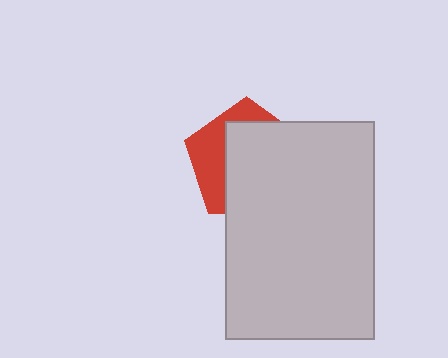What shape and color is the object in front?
The object in front is a light gray rectangle.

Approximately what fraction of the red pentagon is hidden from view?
Roughly 64% of the red pentagon is hidden behind the light gray rectangle.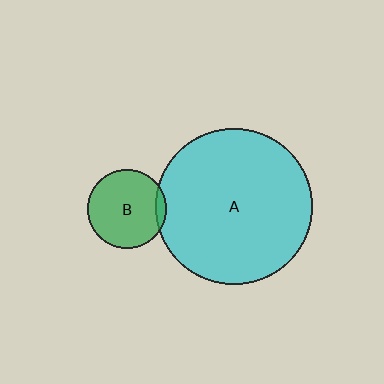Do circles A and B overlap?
Yes.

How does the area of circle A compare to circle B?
Approximately 3.9 times.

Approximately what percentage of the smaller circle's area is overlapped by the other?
Approximately 5%.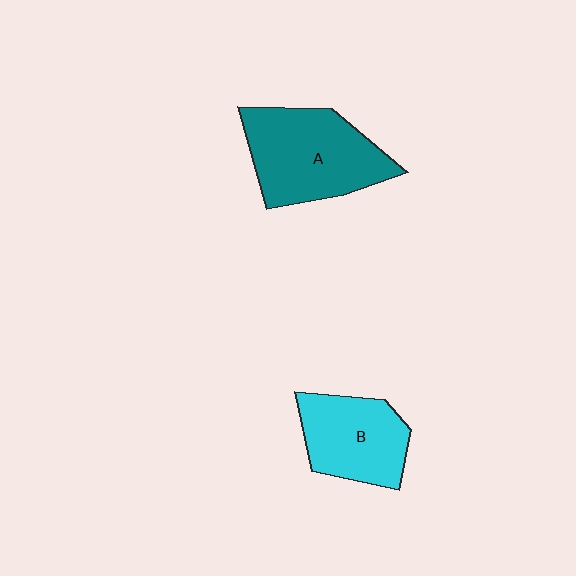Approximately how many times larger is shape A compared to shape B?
Approximately 1.3 times.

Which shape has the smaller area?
Shape B (cyan).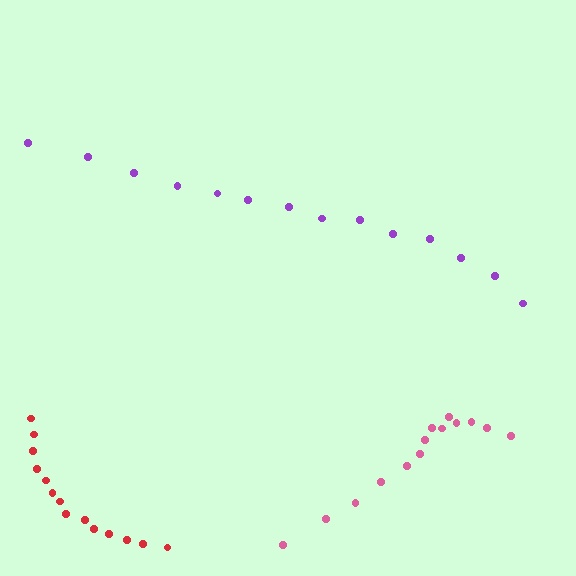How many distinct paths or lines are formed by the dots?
There are 3 distinct paths.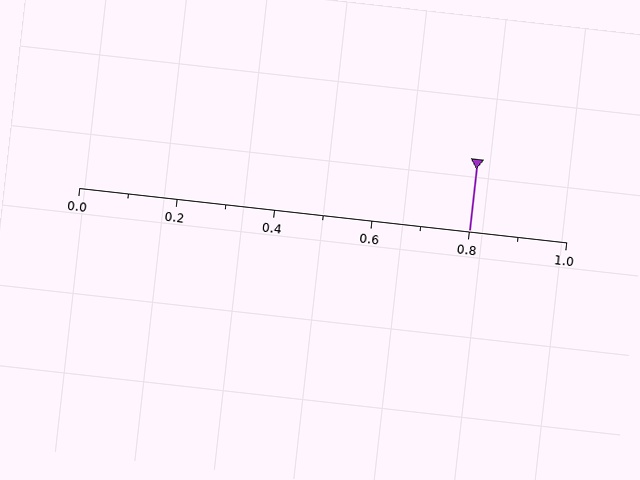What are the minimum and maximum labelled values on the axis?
The axis runs from 0.0 to 1.0.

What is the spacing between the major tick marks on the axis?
The major ticks are spaced 0.2 apart.